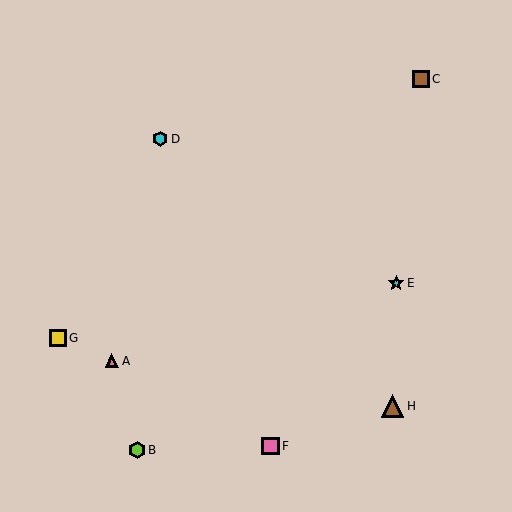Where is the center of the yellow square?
The center of the yellow square is at (58, 338).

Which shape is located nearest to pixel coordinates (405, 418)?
The brown triangle (labeled H) at (393, 406) is nearest to that location.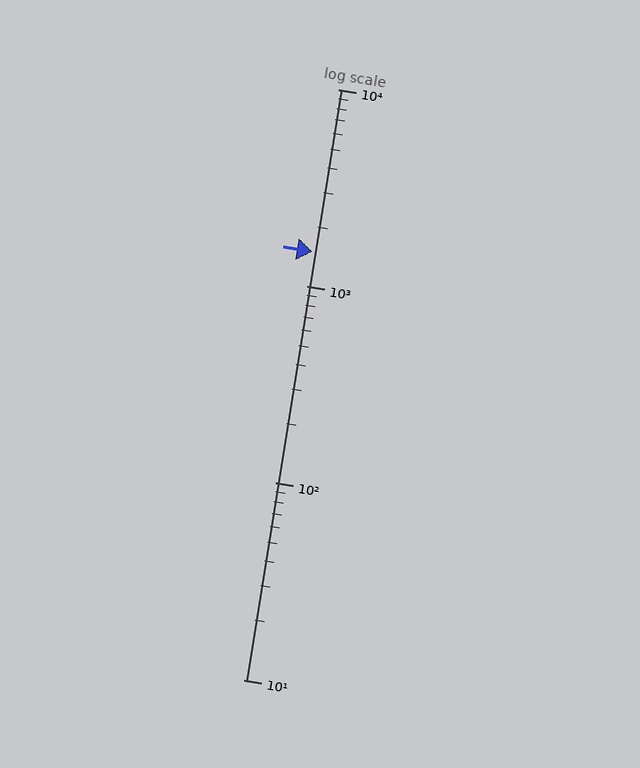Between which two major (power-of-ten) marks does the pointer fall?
The pointer is between 1000 and 10000.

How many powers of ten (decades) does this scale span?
The scale spans 3 decades, from 10 to 10000.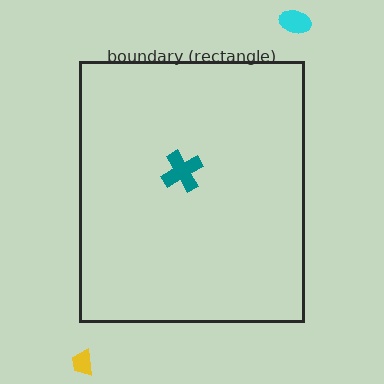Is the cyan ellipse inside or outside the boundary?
Outside.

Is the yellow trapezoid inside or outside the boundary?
Outside.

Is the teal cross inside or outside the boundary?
Inside.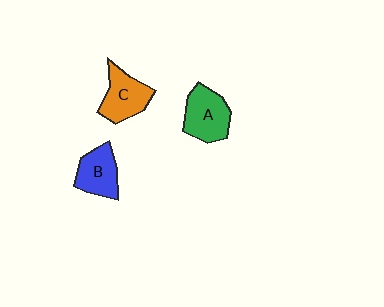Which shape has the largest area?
Shape A (green).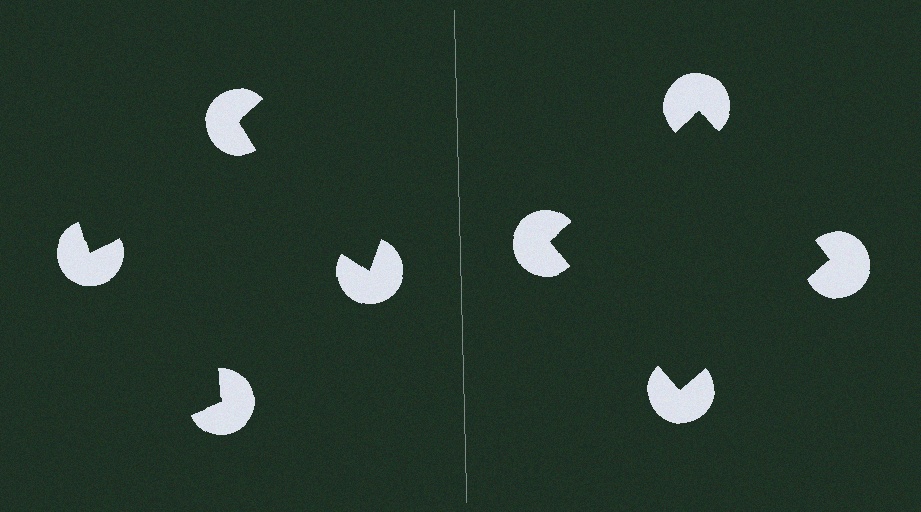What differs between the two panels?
The pac-man discs are positioned identically on both sides; only the wedge orientations differ. On the right they align to a square; on the left they are misaligned.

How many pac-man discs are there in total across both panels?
8 — 4 on each side.